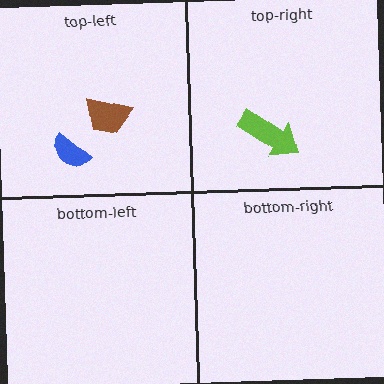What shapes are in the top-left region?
The brown trapezoid, the blue semicircle.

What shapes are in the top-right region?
The lime arrow.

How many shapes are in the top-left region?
2.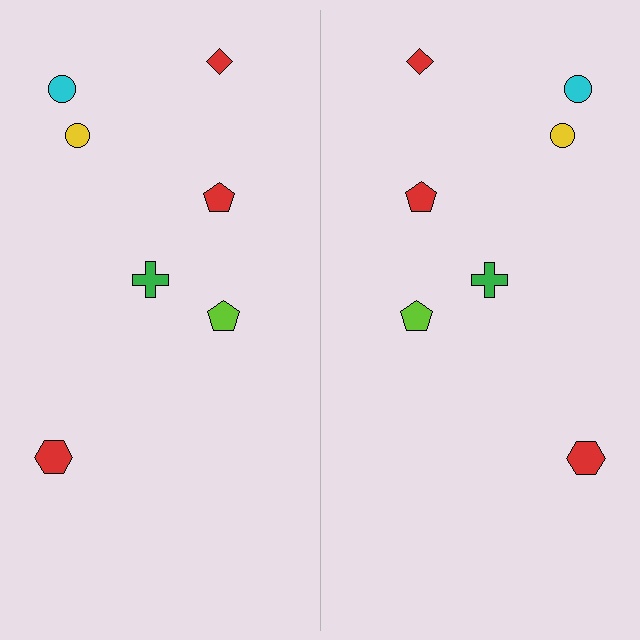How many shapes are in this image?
There are 14 shapes in this image.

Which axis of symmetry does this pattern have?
The pattern has a vertical axis of symmetry running through the center of the image.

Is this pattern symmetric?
Yes, this pattern has bilateral (reflection) symmetry.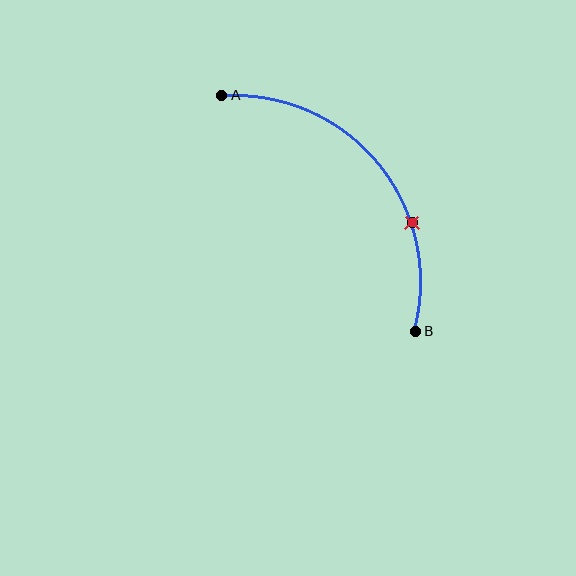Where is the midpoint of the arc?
The arc midpoint is the point on the curve farthest from the straight line joining A and B. It sits above and to the right of that line.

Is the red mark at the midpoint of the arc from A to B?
No. The red mark lies on the arc but is closer to endpoint B. The arc midpoint would be at the point on the curve equidistant along the arc from both A and B.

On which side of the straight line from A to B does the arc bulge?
The arc bulges above and to the right of the straight line connecting A and B.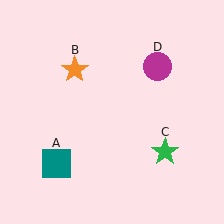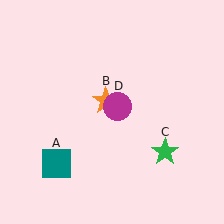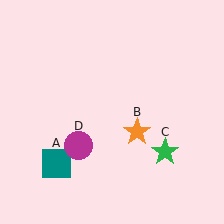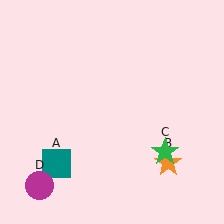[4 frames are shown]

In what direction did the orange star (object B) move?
The orange star (object B) moved down and to the right.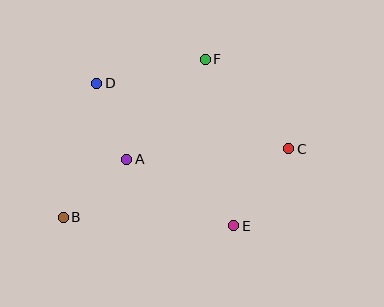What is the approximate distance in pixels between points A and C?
The distance between A and C is approximately 162 pixels.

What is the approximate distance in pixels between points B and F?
The distance between B and F is approximately 213 pixels.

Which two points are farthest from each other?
Points B and C are farthest from each other.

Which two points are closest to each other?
Points A and D are closest to each other.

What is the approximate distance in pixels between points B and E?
The distance between B and E is approximately 171 pixels.